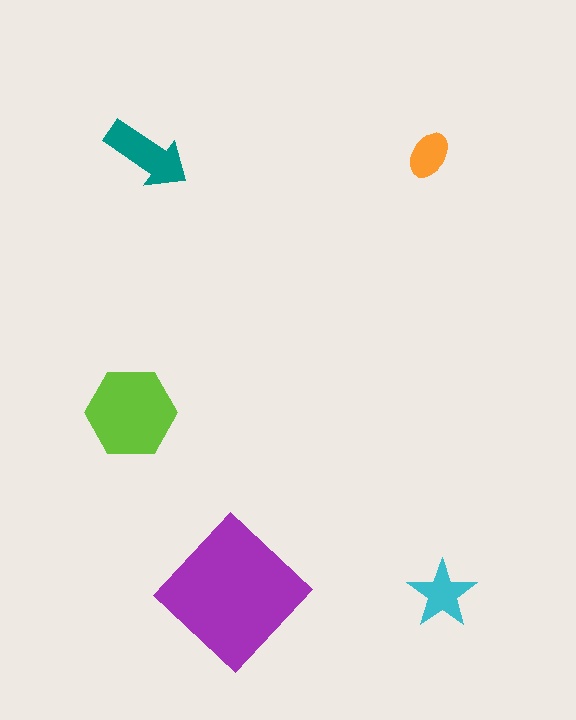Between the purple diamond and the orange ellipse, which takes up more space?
The purple diamond.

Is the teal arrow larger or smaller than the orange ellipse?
Larger.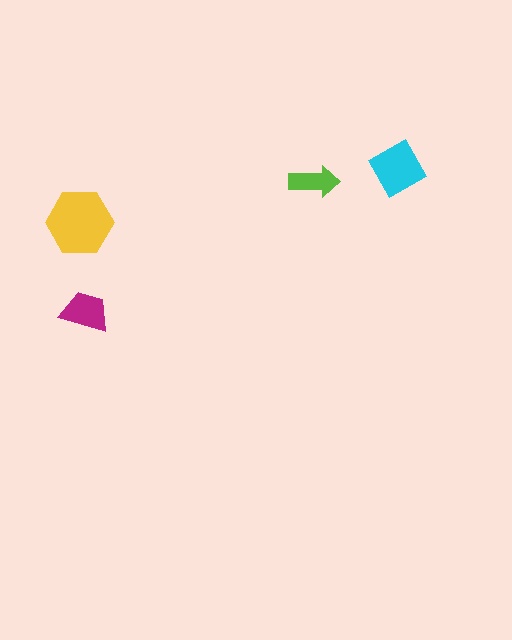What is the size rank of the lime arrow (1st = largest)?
4th.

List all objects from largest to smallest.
The yellow hexagon, the cyan square, the magenta trapezoid, the lime arrow.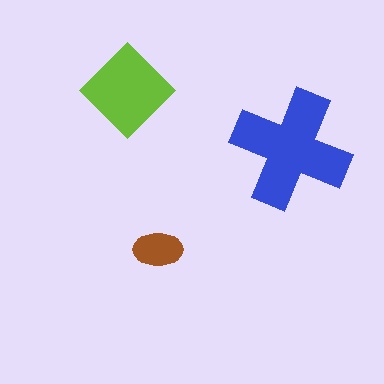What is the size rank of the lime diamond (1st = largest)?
2nd.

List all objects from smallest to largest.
The brown ellipse, the lime diamond, the blue cross.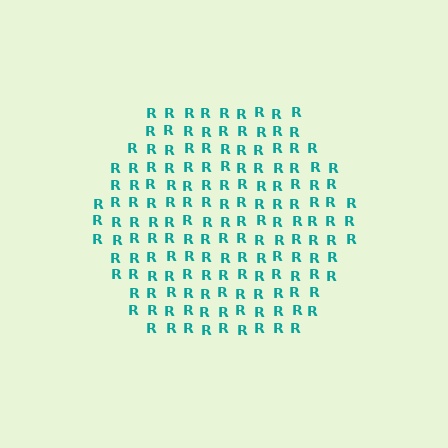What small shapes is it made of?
It is made of small letter R's.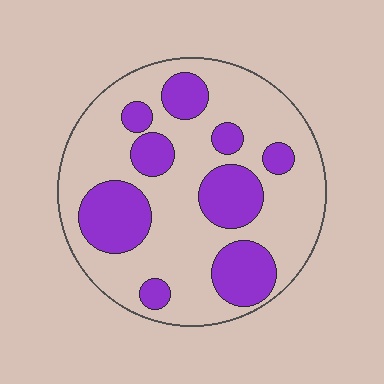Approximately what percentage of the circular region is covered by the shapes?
Approximately 30%.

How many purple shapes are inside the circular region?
9.